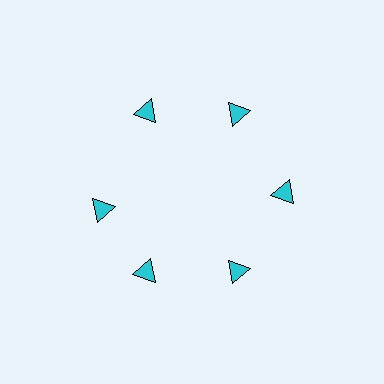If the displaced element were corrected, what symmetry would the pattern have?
It would have 6-fold rotational symmetry — the pattern would map onto itself every 60 degrees.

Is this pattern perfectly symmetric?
No. The 6 cyan triangles are arranged in a ring, but one element near the 9 o'clock position is rotated out of alignment along the ring, breaking the 6-fold rotational symmetry.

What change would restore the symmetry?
The symmetry would be restored by rotating it back into even spacing with its neighbors so that all 6 triangles sit at equal angles and equal distance from the center.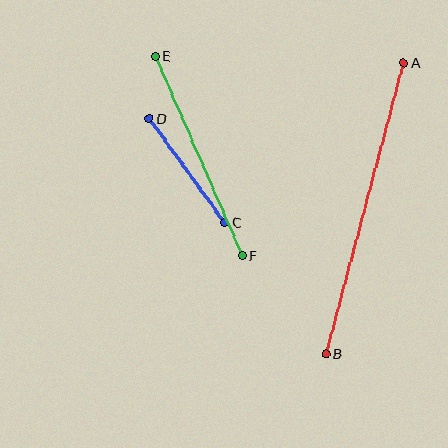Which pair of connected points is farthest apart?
Points A and B are farthest apart.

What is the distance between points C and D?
The distance is approximately 129 pixels.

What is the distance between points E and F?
The distance is approximately 218 pixels.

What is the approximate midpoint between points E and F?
The midpoint is at approximately (199, 156) pixels.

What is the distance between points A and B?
The distance is approximately 301 pixels.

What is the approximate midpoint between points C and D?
The midpoint is at approximately (187, 171) pixels.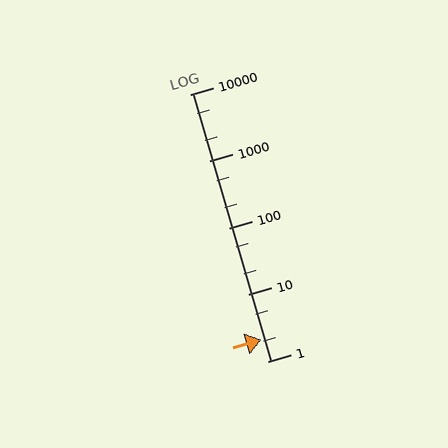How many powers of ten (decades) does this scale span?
The scale spans 4 decades, from 1 to 10000.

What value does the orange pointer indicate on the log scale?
The pointer indicates approximately 2.1.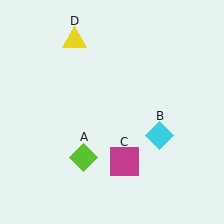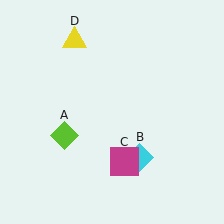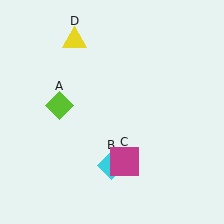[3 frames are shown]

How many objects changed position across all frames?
2 objects changed position: lime diamond (object A), cyan diamond (object B).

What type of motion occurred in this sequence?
The lime diamond (object A), cyan diamond (object B) rotated clockwise around the center of the scene.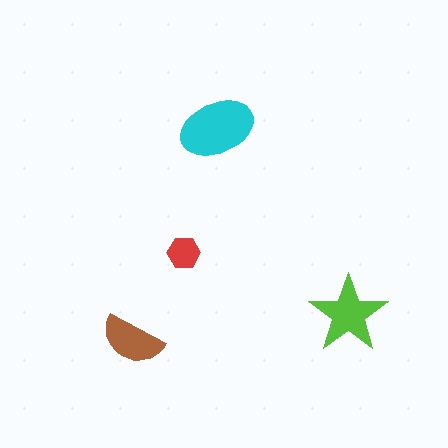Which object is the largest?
The cyan ellipse.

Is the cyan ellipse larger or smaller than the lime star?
Larger.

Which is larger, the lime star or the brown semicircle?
The lime star.